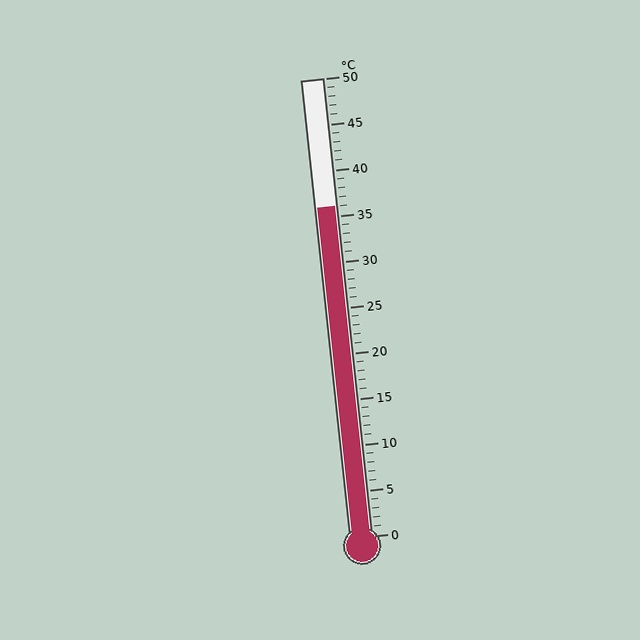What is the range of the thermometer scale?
The thermometer scale ranges from 0°C to 50°C.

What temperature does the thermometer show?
The thermometer shows approximately 36°C.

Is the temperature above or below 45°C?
The temperature is below 45°C.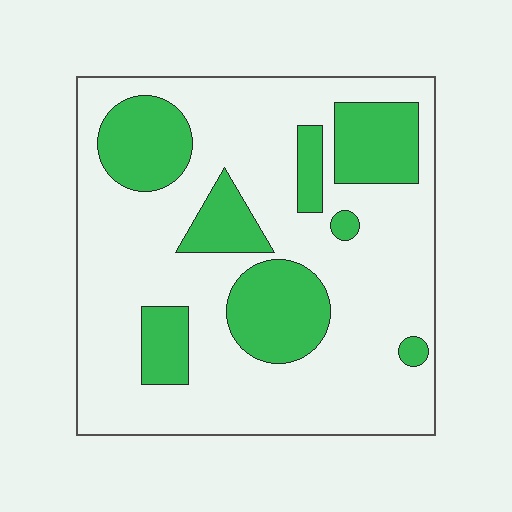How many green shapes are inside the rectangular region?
8.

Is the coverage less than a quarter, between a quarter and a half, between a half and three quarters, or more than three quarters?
Between a quarter and a half.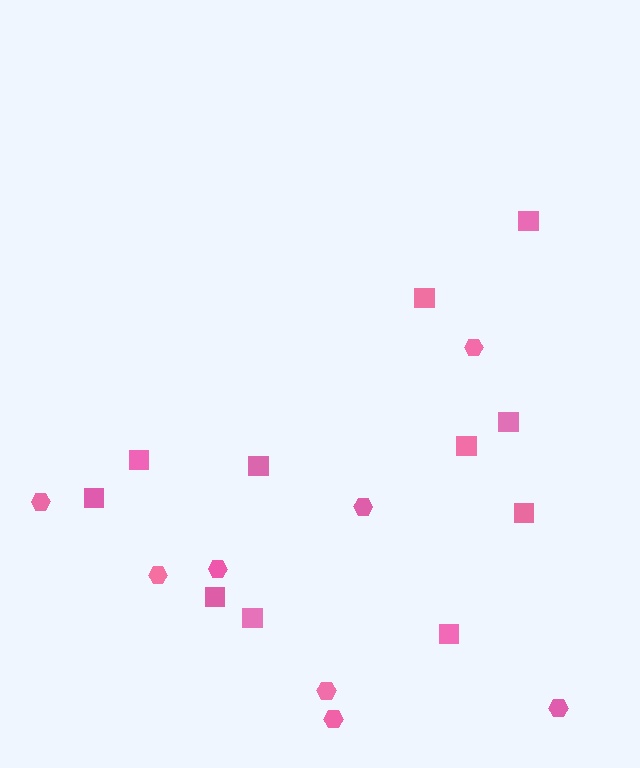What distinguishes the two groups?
There are 2 groups: one group of squares (11) and one group of hexagons (8).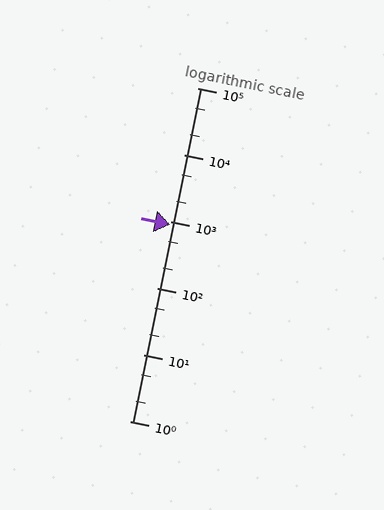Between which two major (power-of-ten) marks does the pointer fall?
The pointer is between 100 and 1000.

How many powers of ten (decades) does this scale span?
The scale spans 5 decades, from 1 to 100000.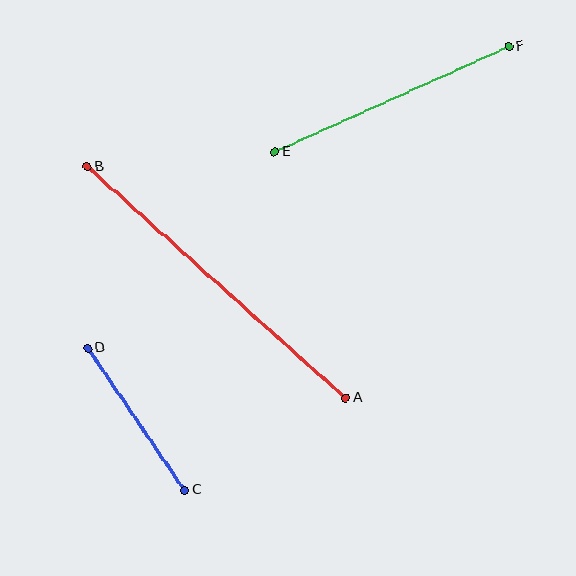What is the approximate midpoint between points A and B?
The midpoint is at approximately (216, 282) pixels.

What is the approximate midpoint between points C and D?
The midpoint is at approximately (136, 419) pixels.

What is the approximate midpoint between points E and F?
The midpoint is at approximately (392, 99) pixels.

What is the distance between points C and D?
The distance is approximately 172 pixels.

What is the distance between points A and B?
The distance is approximately 347 pixels.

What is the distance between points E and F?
The distance is approximately 257 pixels.